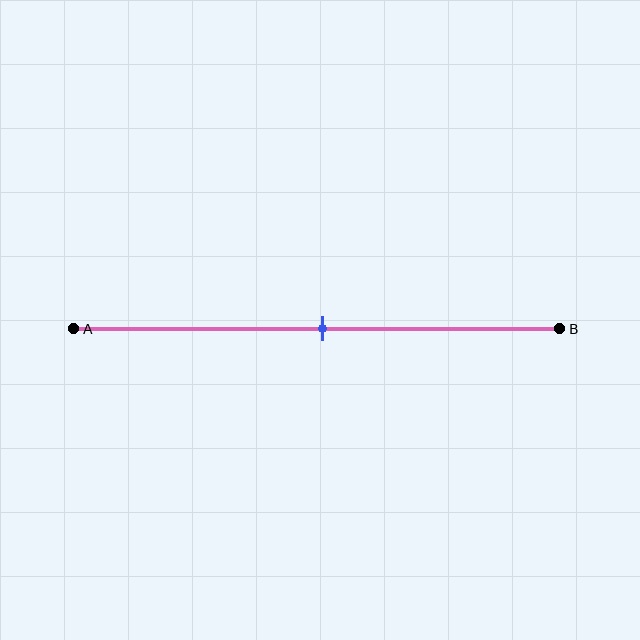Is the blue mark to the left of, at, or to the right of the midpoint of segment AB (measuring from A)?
The blue mark is approximately at the midpoint of segment AB.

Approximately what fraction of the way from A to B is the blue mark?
The blue mark is approximately 50% of the way from A to B.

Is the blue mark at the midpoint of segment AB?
Yes, the mark is approximately at the midpoint.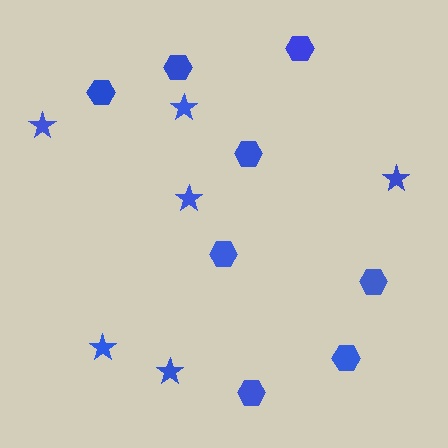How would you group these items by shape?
There are 2 groups: one group of hexagons (8) and one group of stars (6).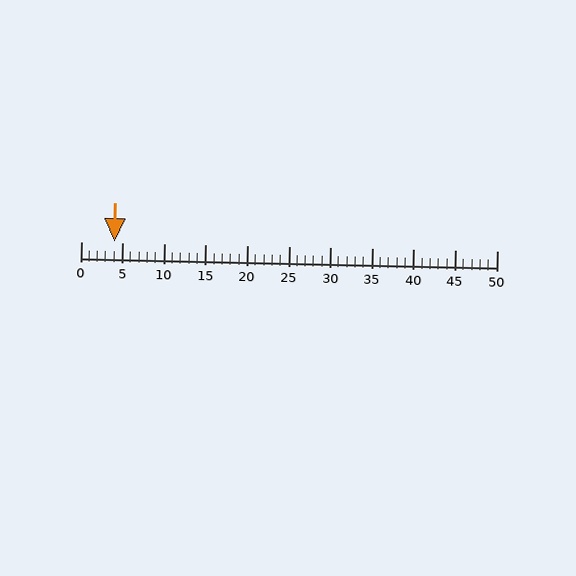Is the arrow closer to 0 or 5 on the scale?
The arrow is closer to 5.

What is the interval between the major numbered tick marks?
The major tick marks are spaced 5 units apart.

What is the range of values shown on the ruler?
The ruler shows values from 0 to 50.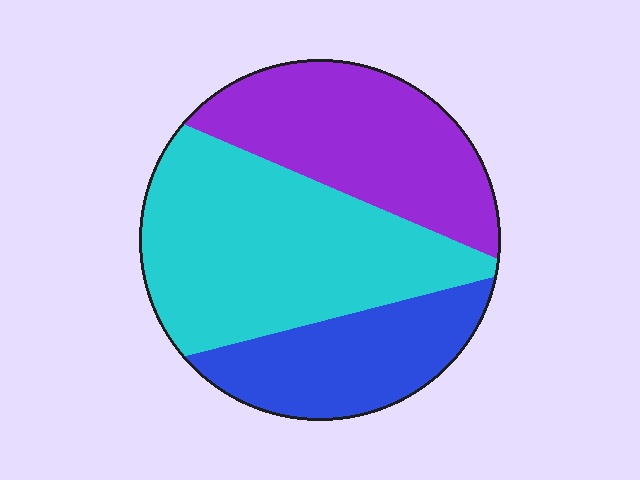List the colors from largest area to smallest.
From largest to smallest: cyan, purple, blue.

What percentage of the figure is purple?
Purple takes up between a sixth and a third of the figure.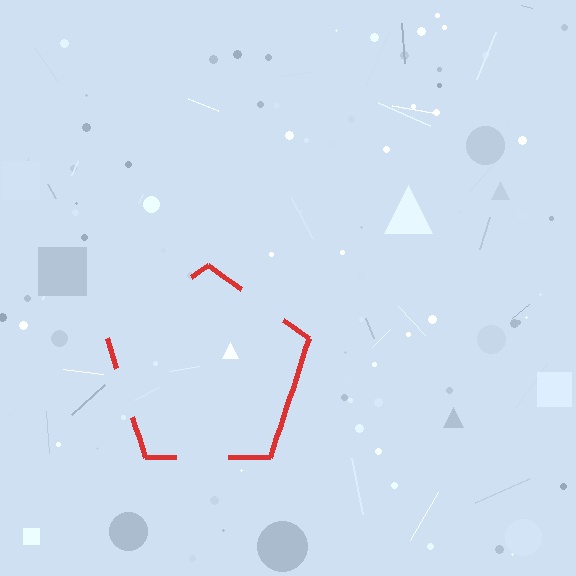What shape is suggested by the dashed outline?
The dashed outline suggests a pentagon.